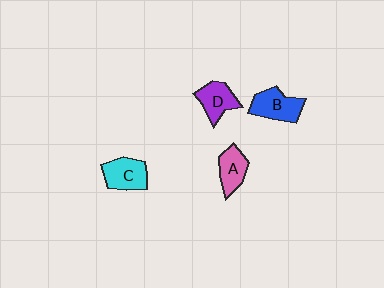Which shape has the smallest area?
Shape A (pink).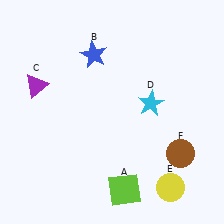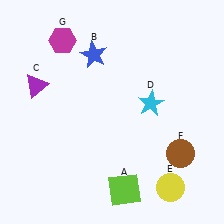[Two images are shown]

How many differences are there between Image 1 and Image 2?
There is 1 difference between the two images.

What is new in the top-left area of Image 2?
A magenta hexagon (G) was added in the top-left area of Image 2.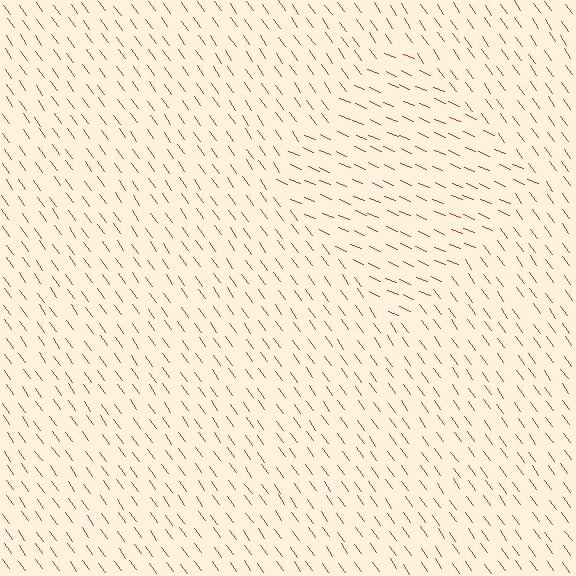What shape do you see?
I see a diamond.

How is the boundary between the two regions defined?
The boundary is defined purely by a change in line orientation (approximately 32 degrees difference). All lines are the same color and thickness.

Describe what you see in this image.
The image is filled with small red line segments. A diamond region in the image has lines oriented differently from the surrounding lines, creating a visible texture boundary.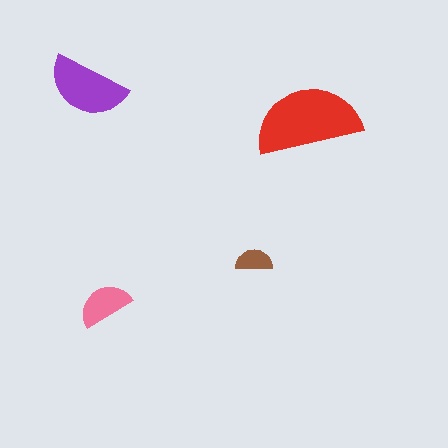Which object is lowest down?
The pink semicircle is bottommost.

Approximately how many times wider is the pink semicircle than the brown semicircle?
About 1.5 times wider.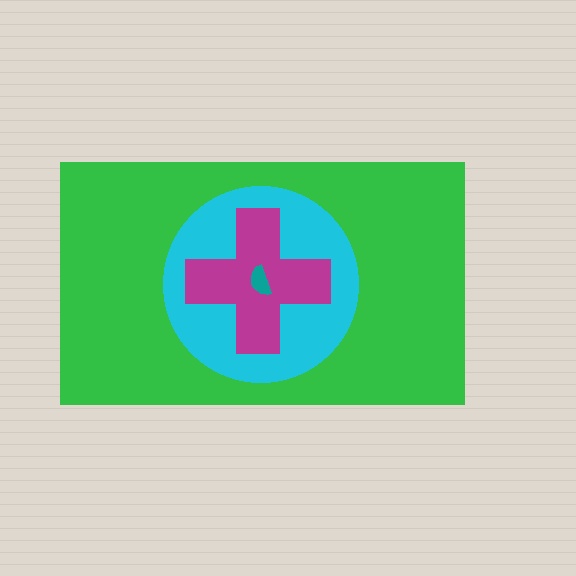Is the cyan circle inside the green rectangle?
Yes.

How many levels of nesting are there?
4.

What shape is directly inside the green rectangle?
The cyan circle.